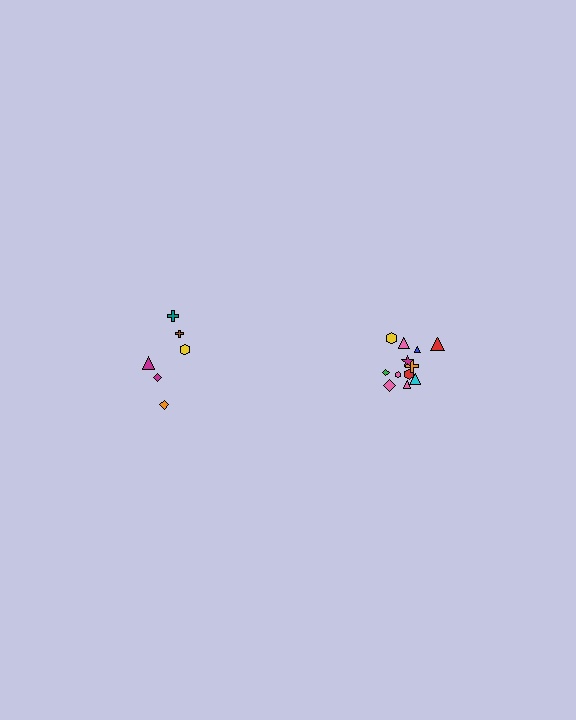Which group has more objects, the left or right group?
The right group.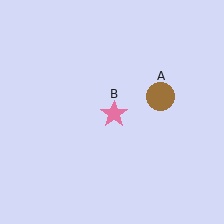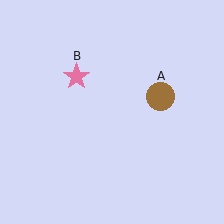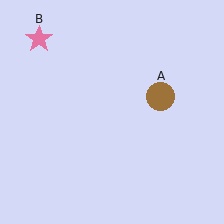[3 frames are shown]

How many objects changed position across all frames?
1 object changed position: pink star (object B).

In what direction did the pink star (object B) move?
The pink star (object B) moved up and to the left.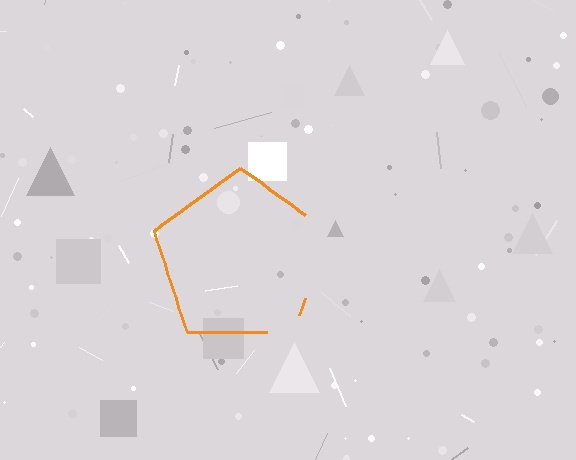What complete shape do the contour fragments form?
The contour fragments form a pentagon.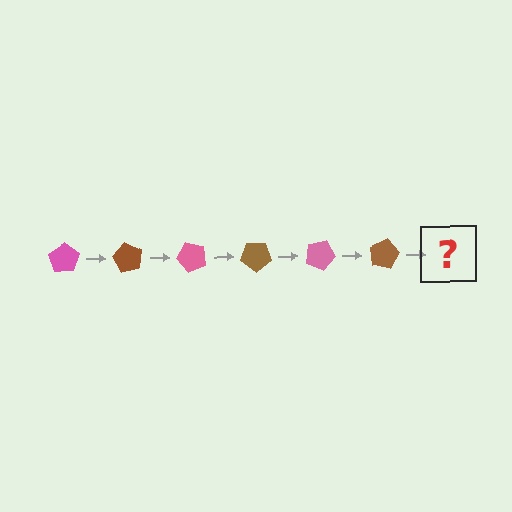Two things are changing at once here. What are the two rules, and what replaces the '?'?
The two rules are that it rotates 60 degrees each step and the color cycles through pink and brown. The '?' should be a pink pentagon, rotated 360 degrees from the start.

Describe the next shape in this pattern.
It should be a pink pentagon, rotated 360 degrees from the start.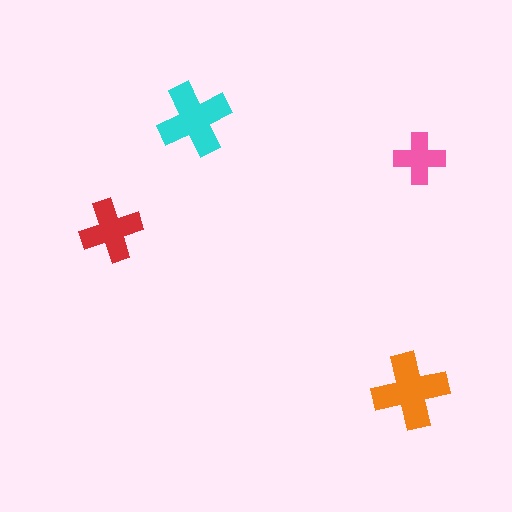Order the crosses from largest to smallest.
the orange one, the cyan one, the red one, the pink one.